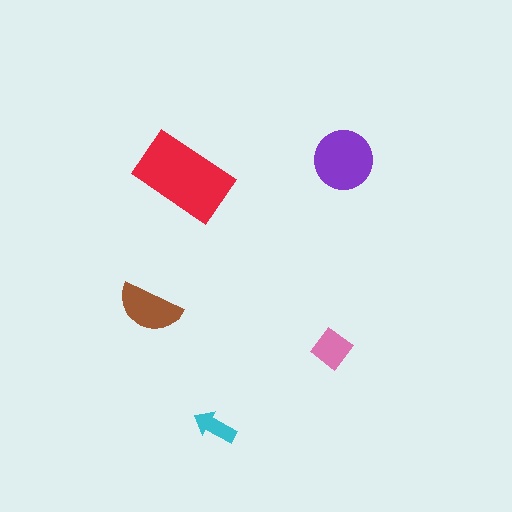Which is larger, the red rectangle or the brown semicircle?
The red rectangle.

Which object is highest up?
The purple circle is topmost.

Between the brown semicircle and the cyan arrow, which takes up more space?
The brown semicircle.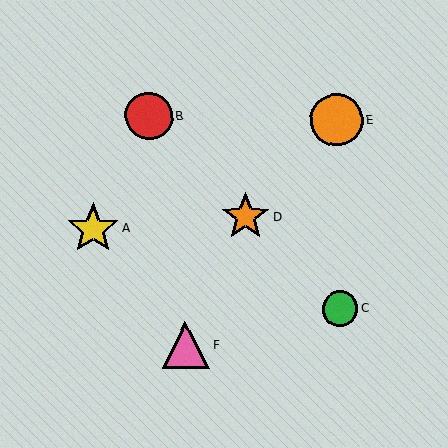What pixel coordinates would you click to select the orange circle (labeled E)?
Click at (336, 120) to select the orange circle E.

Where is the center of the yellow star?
The center of the yellow star is at (93, 228).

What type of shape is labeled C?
Shape C is a green circle.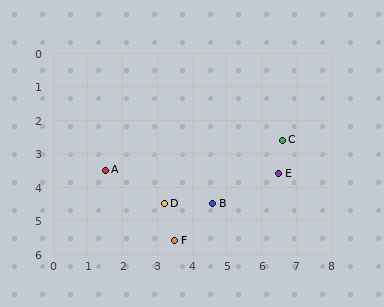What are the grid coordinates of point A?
Point A is at approximately (1.5, 3.5).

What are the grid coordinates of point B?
Point B is at approximately (4.6, 4.5).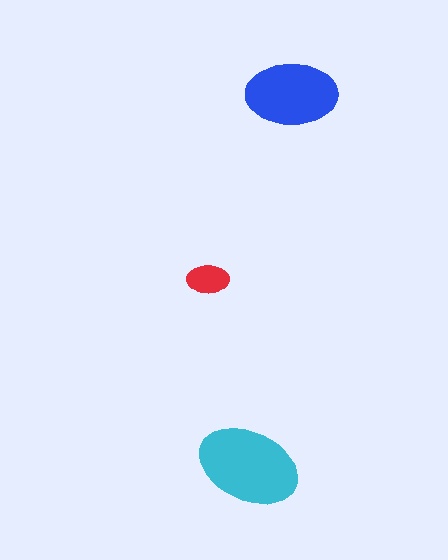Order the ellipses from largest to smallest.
the cyan one, the blue one, the red one.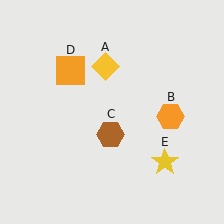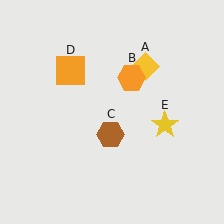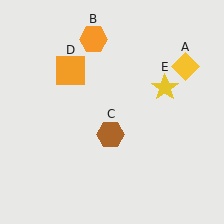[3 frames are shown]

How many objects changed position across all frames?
3 objects changed position: yellow diamond (object A), orange hexagon (object B), yellow star (object E).